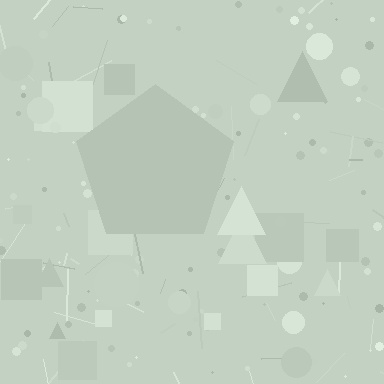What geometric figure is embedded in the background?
A pentagon is embedded in the background.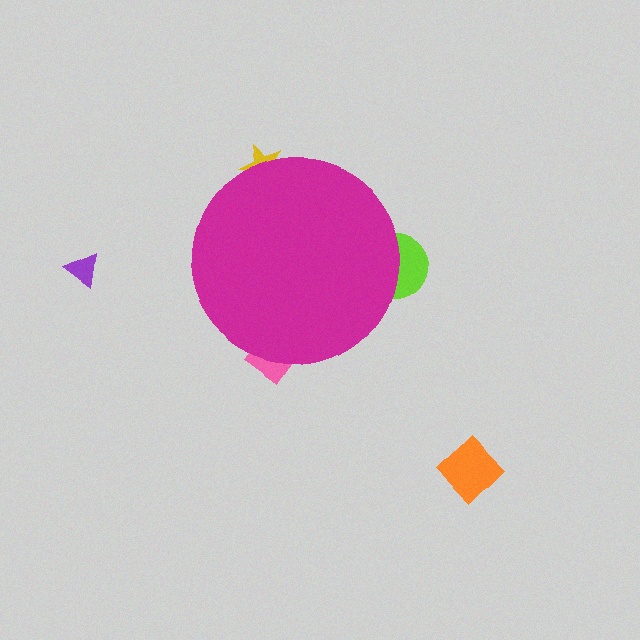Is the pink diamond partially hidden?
Yes, the pink diamond is partially hidden behind the magenta circle.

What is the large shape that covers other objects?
A magenta circle.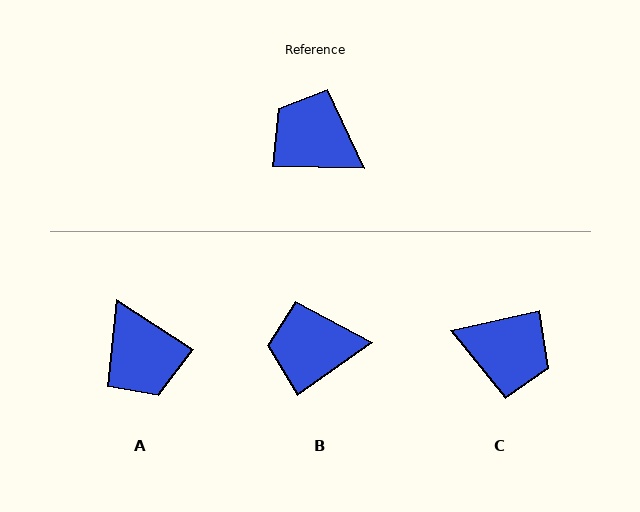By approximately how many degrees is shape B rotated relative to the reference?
Approximately 37 degrees counter-clockwise.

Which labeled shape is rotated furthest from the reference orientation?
C, about 166 degrees away.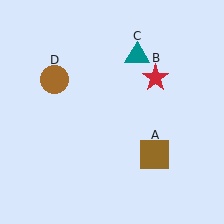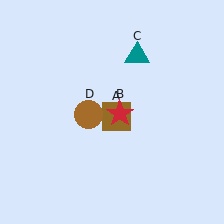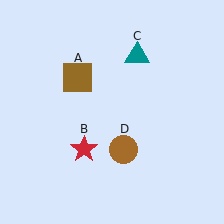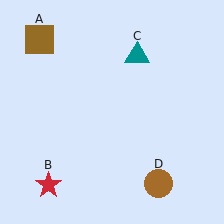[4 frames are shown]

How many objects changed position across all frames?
3 objects changed position: brown square (object A), red star (object B), brown circle (object D).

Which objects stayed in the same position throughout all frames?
Teal triangle (object C) remained stationary.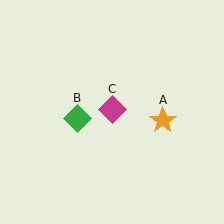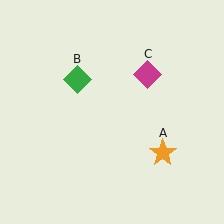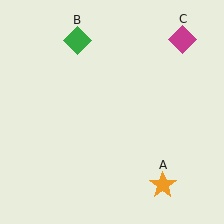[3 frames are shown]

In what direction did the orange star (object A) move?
The orange star (object A) moved down.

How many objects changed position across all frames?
3 objects changed position: orange star (object A), green diamond (object B), magenta diamond (object C).